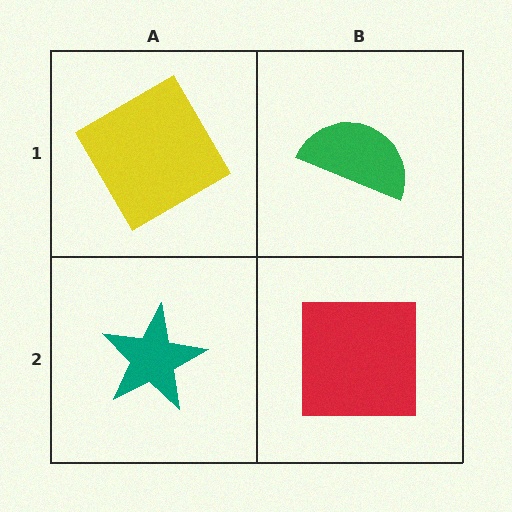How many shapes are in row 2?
2 shapes.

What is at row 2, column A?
A teal star.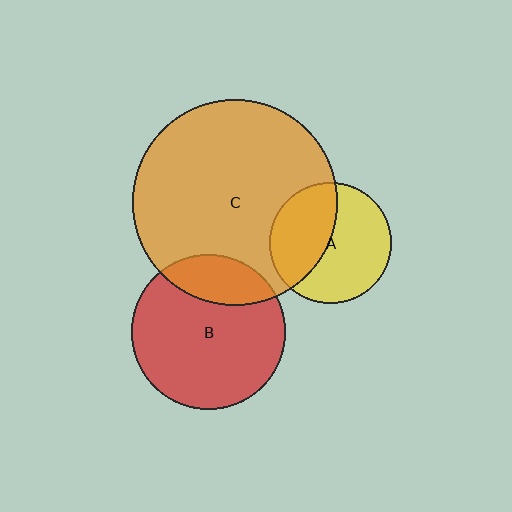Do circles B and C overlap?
Yes.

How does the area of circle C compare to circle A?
Approximately 2.9 times.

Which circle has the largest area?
Circle C (orange).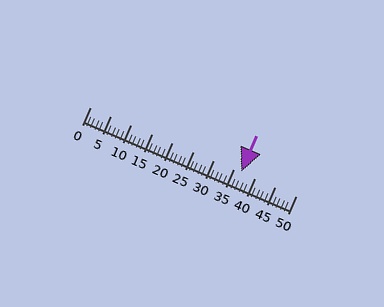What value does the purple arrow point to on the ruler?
The purple arrow points to approximately 37.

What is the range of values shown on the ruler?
The ruler shows values from 0 to 50.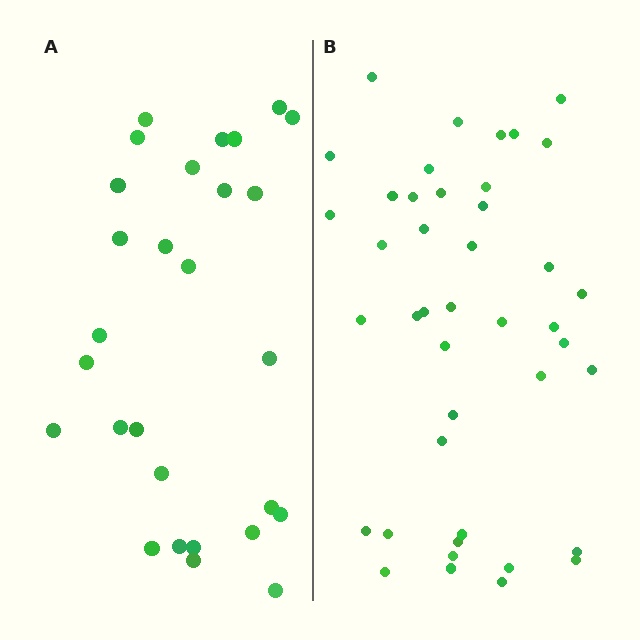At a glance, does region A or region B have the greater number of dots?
Region B (the right region) has more dots.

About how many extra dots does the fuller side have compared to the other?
Region B has approximately 15 more dots than region A.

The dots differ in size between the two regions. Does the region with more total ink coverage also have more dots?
No. Region A has more total ink coverage because its dots are larger, but region B actually contains more individual dots. Total area can be misleading — the number of items is what matters here.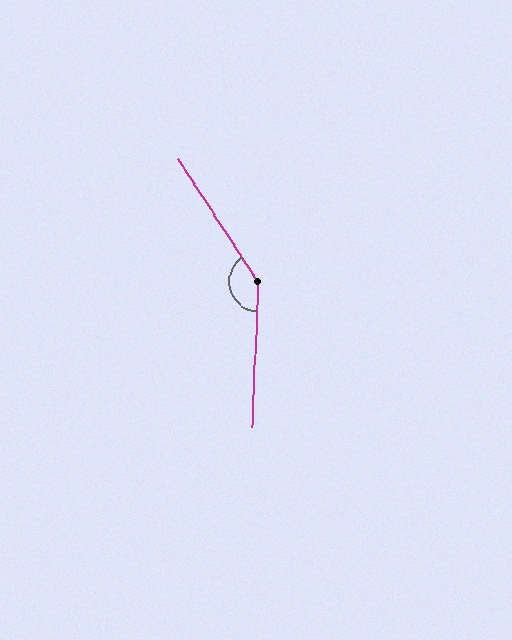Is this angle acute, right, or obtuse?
It is obtuse.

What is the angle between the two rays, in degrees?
Approximately 145 degrees.